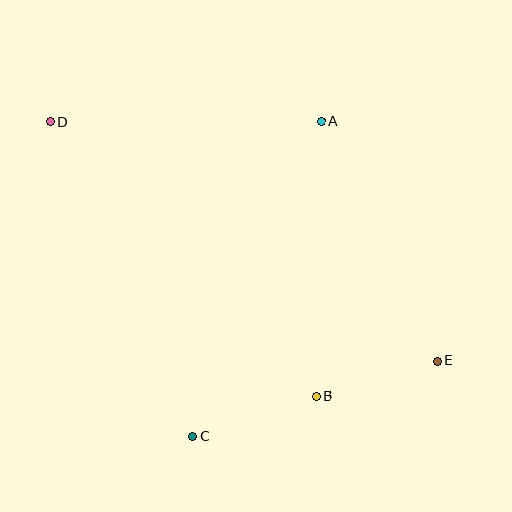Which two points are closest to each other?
Points B and E are closest to each other.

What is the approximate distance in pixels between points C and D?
The distance between C and D is approximately 345 pixels.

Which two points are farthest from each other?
Points D and E are farthest from each other.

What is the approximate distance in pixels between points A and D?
The distance between A and D is approximately 271 pixels.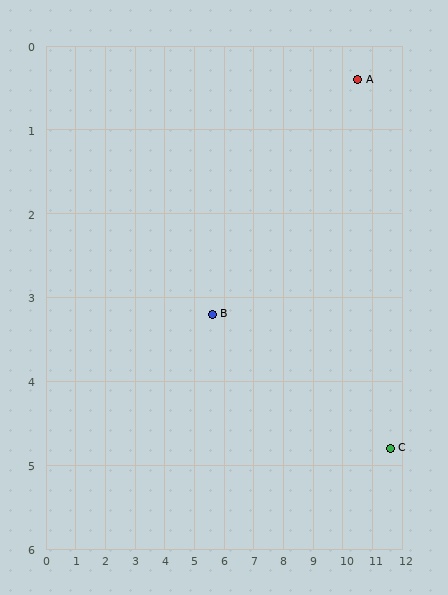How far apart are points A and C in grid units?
Points A and C are about 4.5 grid units apart.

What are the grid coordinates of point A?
Point A is at approximately (10.5, 0.4).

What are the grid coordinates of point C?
Point C is at approximately (11.6, 4.8).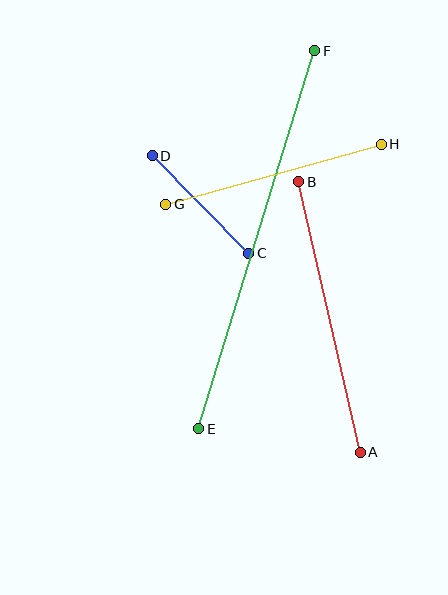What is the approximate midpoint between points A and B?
The midpoint is at approximately (330, 317) pixels.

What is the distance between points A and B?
The distance is approximately 277 pixels.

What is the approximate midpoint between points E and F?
The midpoint is at approximately (257, 240) pixels.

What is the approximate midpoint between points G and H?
The midpoint is at approximately (274, 174) pixels.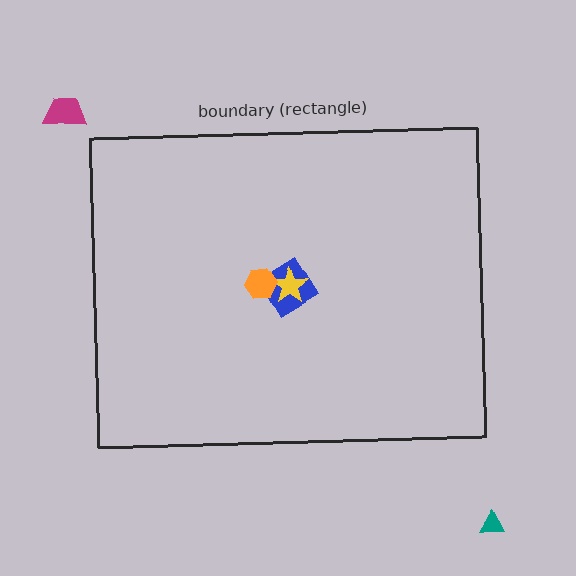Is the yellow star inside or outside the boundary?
Inside.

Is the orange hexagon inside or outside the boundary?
Inside.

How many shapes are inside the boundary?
3 inside, 2 outside.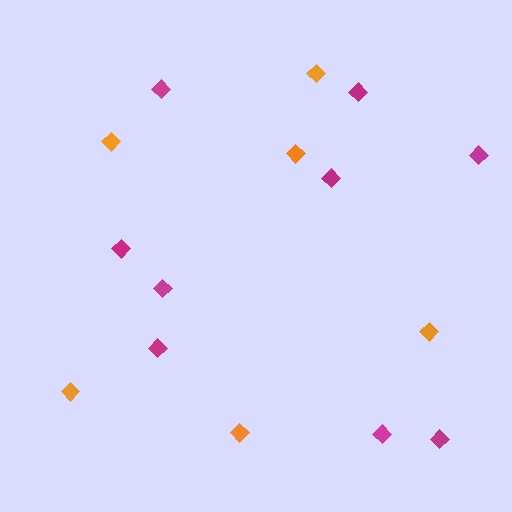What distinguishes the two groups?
There are 2 groups: one group of magenta diamonds (9) and one group of orange diamonds (6).